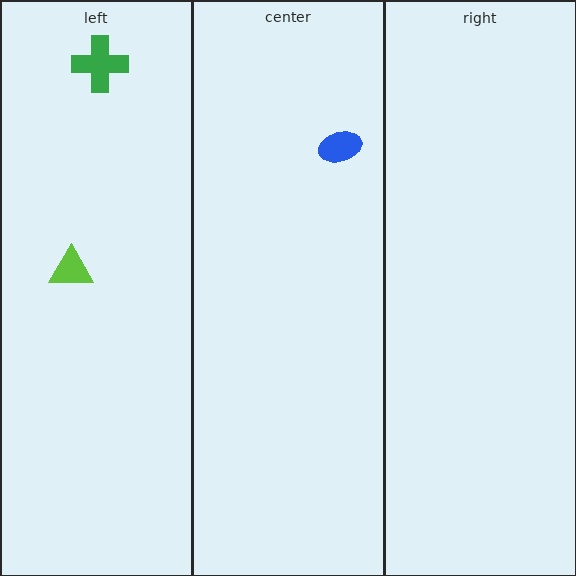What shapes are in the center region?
The blue ellipse.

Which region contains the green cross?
The left region.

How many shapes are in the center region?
1.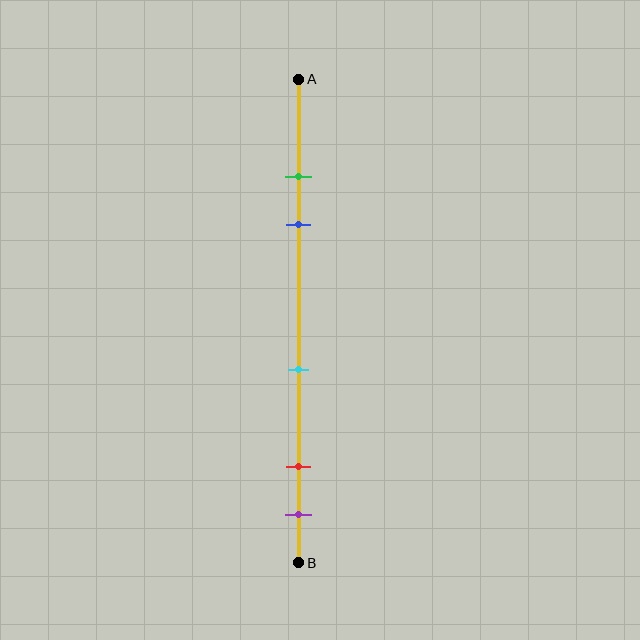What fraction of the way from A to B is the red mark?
The red mark is approximately 80% (0.8) of the way from A to B.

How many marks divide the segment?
There are 5 marks dividing the segment.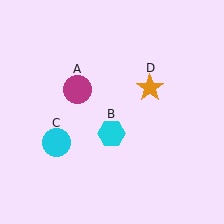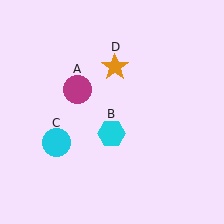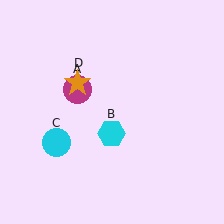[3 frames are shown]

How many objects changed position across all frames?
1 object changed position: orange star (object D).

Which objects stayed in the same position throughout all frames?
Magenta circle (object A) and cyan hexagon (object B) and cyan circle (object C) remained stationary.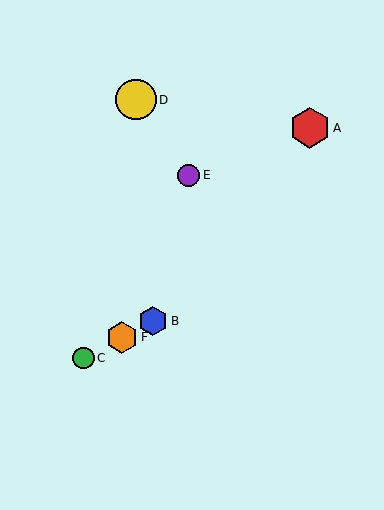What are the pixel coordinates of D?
Object D is at (136, 100).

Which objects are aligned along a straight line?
Objects B, C, F are aligned along a straight line.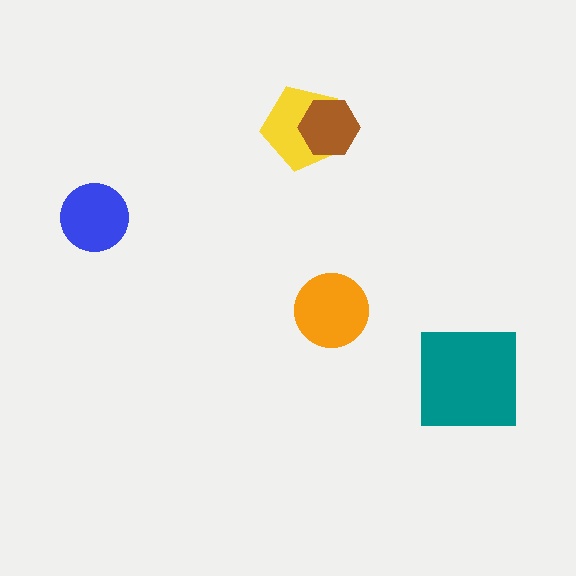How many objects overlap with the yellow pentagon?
1 object overlaps with the yellow pentagon.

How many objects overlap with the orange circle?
0 objects overlap with the orange circle.